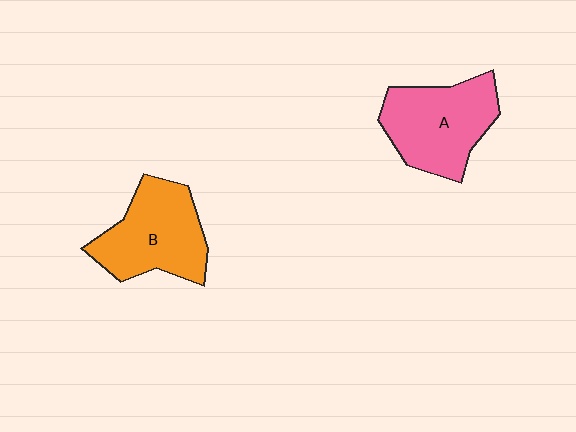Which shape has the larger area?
Shape A (pink).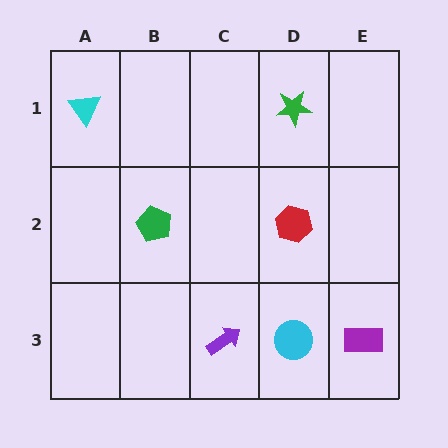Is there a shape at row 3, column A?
No, that cell is empty.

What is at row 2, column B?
A green pentagon.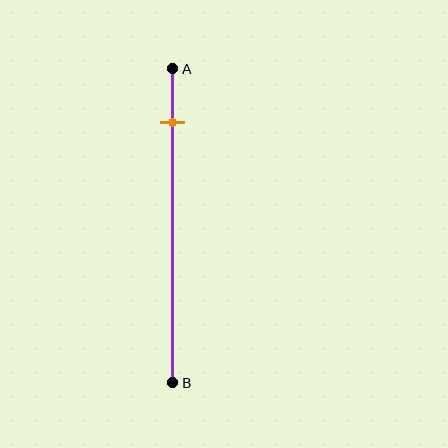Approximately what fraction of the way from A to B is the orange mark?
The orange mark is approximately 15% of the way from A to B.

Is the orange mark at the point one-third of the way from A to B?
No, the mark is at about 15% from A, not at the 33% one-third point.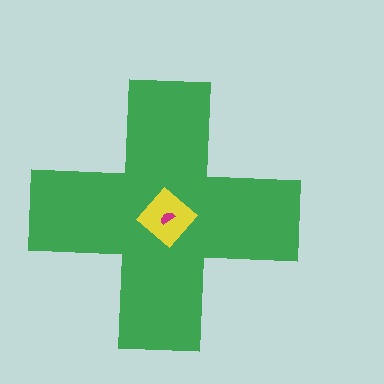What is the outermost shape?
The green cross.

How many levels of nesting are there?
3.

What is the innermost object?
The magenta semicircle.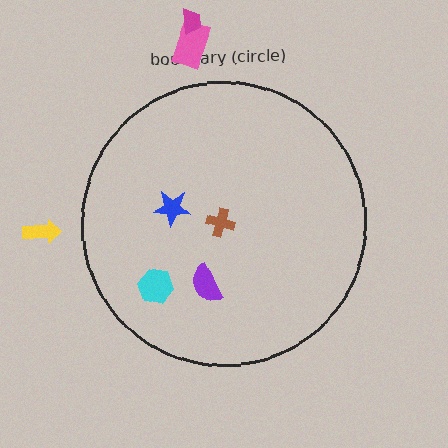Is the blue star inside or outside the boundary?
Inside.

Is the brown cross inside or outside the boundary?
Inside.